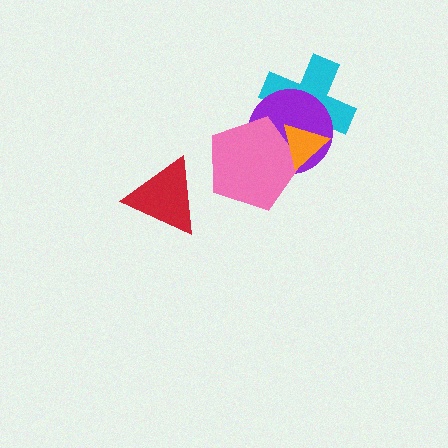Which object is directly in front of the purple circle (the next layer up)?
The pink pentagon is directly in front of the purple circle.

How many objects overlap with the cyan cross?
3 objects overlap with the cyan cross.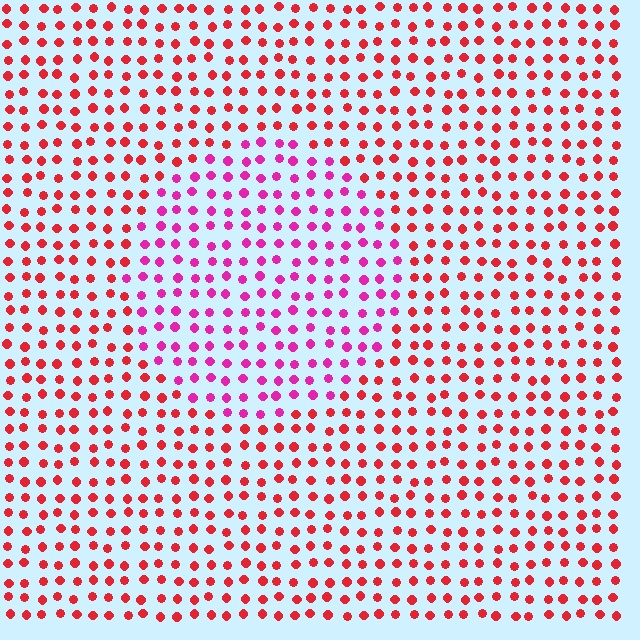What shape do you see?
I see a circle.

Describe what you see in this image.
The image is filled with small red elements in a uniform arrangement. A circle-shaped region is visible where the elements are tinted to a slightly different hue, forming a subtle color boundary.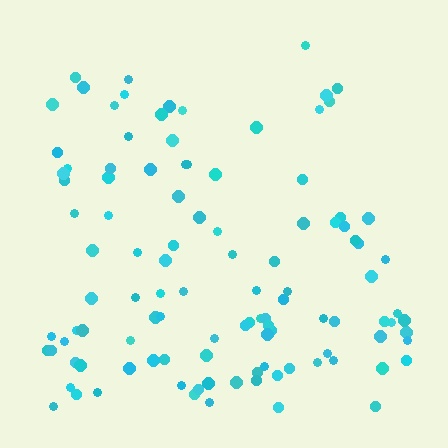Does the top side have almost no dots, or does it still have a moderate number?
Still a moderate number, just noticeably fewer than the bottom.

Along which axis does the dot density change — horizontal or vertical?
Vertical.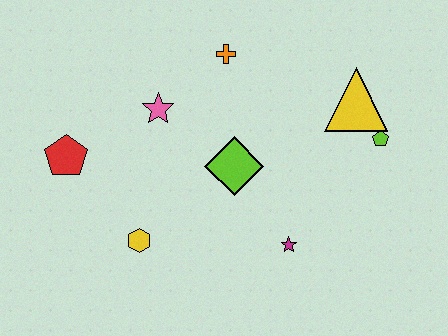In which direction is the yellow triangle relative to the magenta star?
The yellow triangle is above the magenta star.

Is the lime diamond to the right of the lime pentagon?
No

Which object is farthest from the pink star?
The lime pentagon is farthest from the pink star.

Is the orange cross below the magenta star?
No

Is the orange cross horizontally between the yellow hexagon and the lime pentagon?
Yes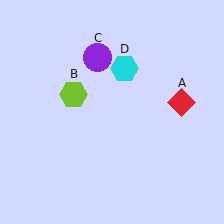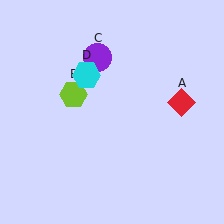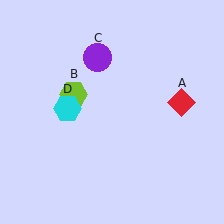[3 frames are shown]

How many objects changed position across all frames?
1 object changed position: cyan hexagon (object D).